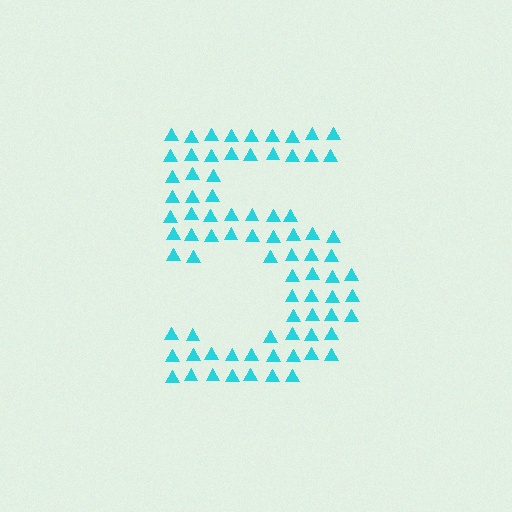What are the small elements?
The small elements are triangles.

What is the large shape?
The large shape is the digit 5.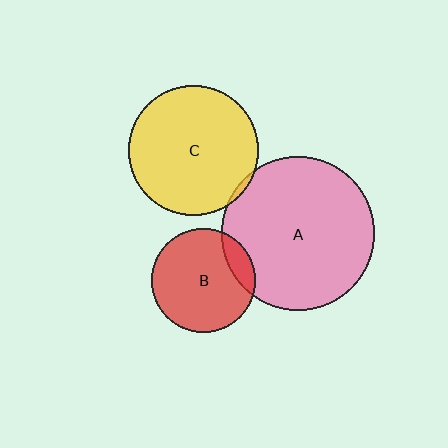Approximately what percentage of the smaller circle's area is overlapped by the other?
Approximately 5%.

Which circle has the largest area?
Circle A (pink).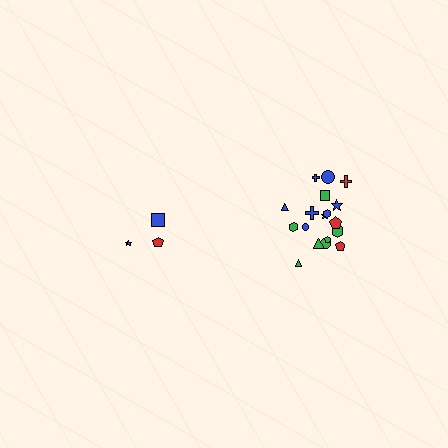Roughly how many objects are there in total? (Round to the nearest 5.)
Roughly 20 objects in total.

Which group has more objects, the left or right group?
The right group.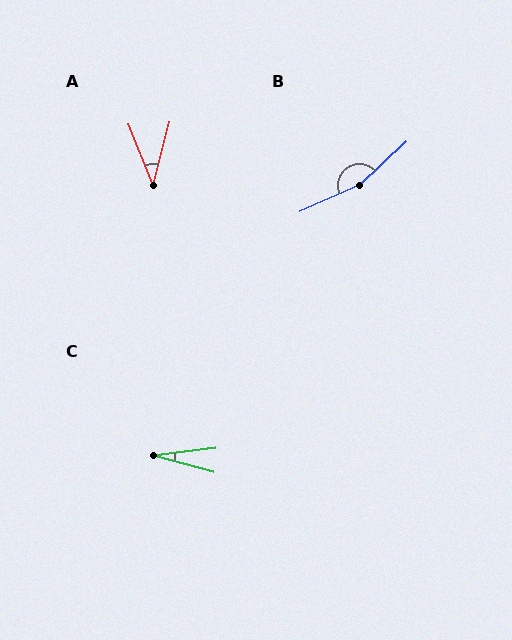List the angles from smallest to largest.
C (22°), A (36°), B (160°).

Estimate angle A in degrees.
Approximately 36 degrees.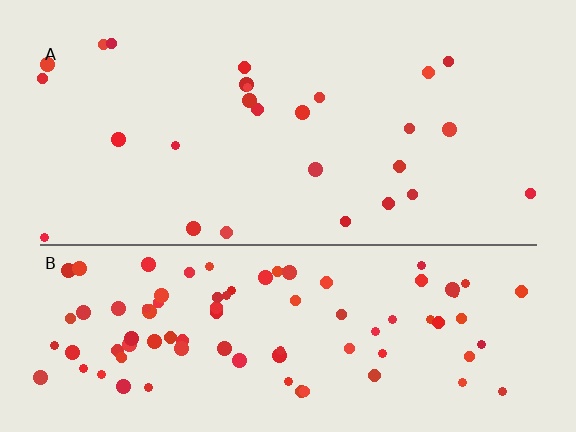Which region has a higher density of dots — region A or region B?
B (the bottom).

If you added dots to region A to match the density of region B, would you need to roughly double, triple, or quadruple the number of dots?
Approximately triple.